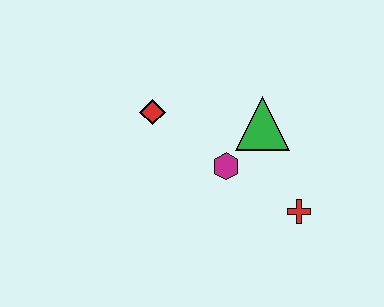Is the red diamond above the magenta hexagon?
Yes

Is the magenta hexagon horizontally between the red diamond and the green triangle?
Yes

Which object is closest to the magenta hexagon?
The green triangle is closest to the magenta hexagon.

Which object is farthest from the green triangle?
The red diamond is farthest from the green triangle.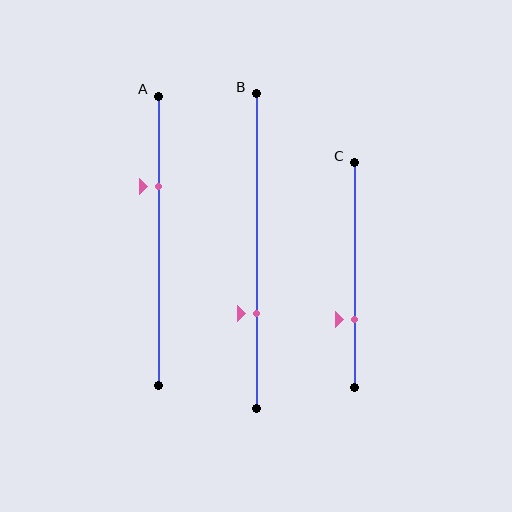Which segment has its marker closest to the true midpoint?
Segment A has its marker closest to the true midpoint.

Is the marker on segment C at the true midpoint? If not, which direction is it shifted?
No, the marker on segment C is shifted downward by about 20% of the segment length.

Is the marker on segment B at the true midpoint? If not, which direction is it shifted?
No, the marker on segment B is shifted downward by about 20% of the segment length.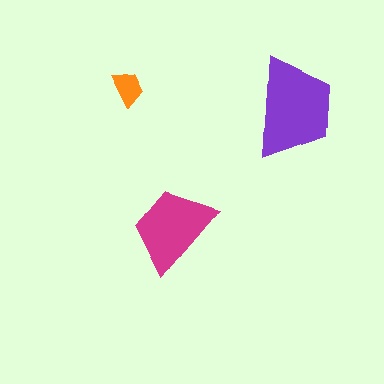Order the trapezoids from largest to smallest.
the purple one, the magenta one, the orange one.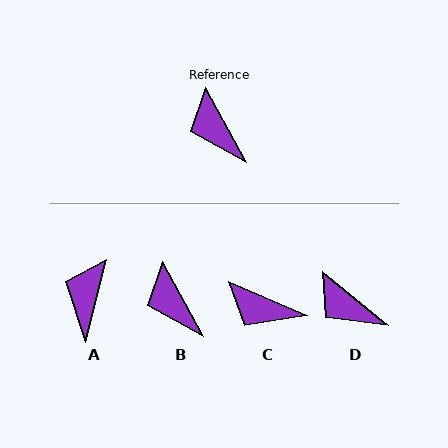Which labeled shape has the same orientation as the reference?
B.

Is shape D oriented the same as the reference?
No, it is off by about 22 degrees.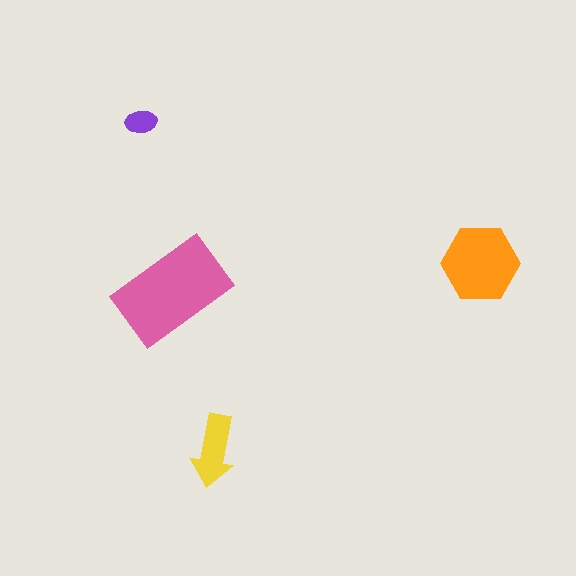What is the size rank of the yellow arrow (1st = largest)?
3rd.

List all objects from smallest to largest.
The purple ellipse, the yellow arrow, the orange hexagon, the pink rectangle.